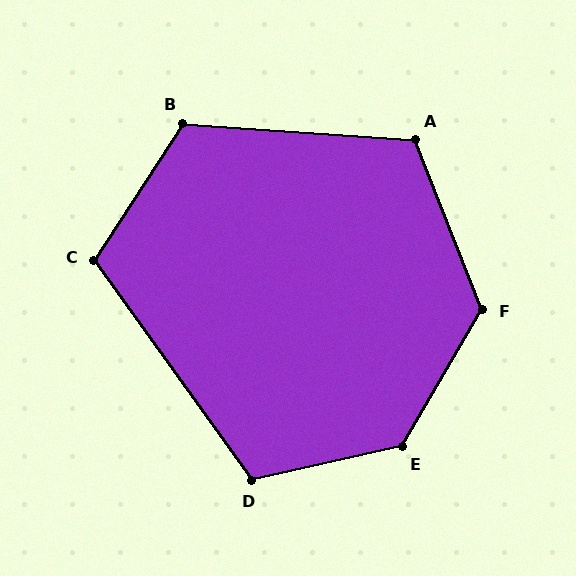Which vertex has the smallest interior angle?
C, at approximately 112 degrees.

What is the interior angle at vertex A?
Approximately 115 degrees (obtuse).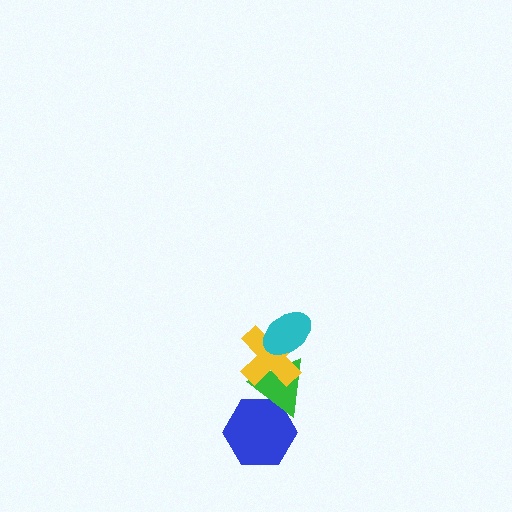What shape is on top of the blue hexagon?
The green triangle is on top of the blue hexagon.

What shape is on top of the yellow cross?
The cyan ellipse is on top of the yellow cross.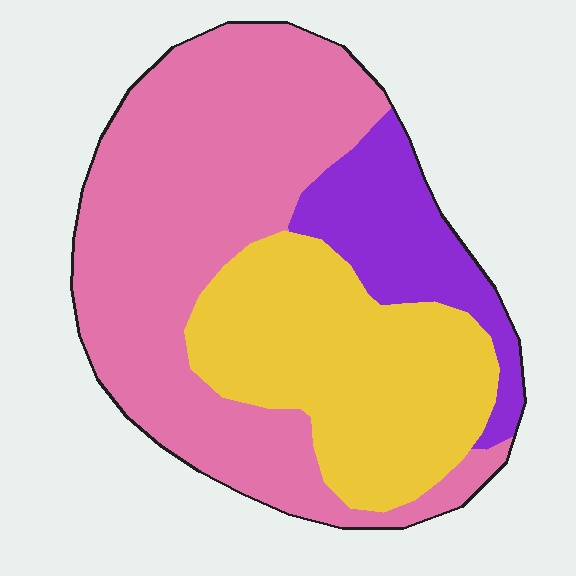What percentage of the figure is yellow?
Yellow takes up about one third (1/3) of the figure.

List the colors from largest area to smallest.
From largest to smallest: pink, yellow, purple.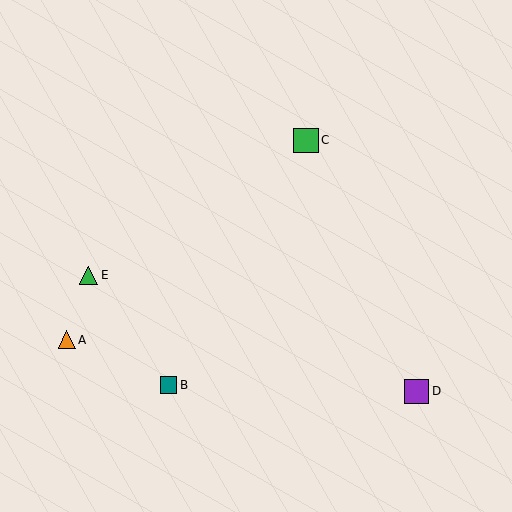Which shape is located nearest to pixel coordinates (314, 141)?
The green square (labeled C) at (306, 140) is nearest to that location.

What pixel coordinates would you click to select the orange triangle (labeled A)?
Click at (67, 340) to select the orange triangle A.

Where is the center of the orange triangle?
The center of the orange triangle is at (67, 340).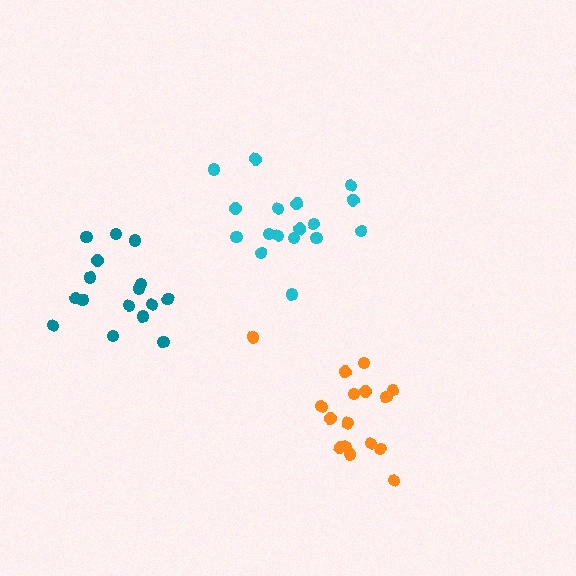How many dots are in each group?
Group 1: 17 dots, Group 2: 16 dots, Group 3: 16 dots (49 total).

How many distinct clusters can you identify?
There are 3 distinct clusters.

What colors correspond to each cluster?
The clusters are colored: cyan, orange, teal.